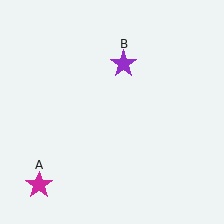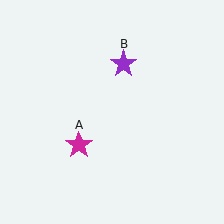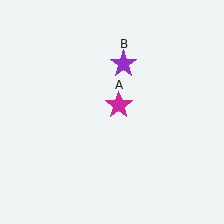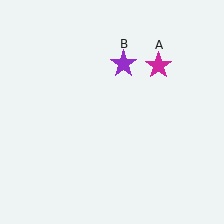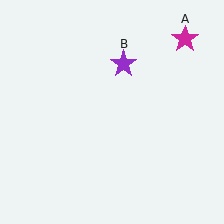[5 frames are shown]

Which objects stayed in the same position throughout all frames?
Purple star (object B) remained stationary.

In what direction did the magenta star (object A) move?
The magenta star (object A) moved up and to the right.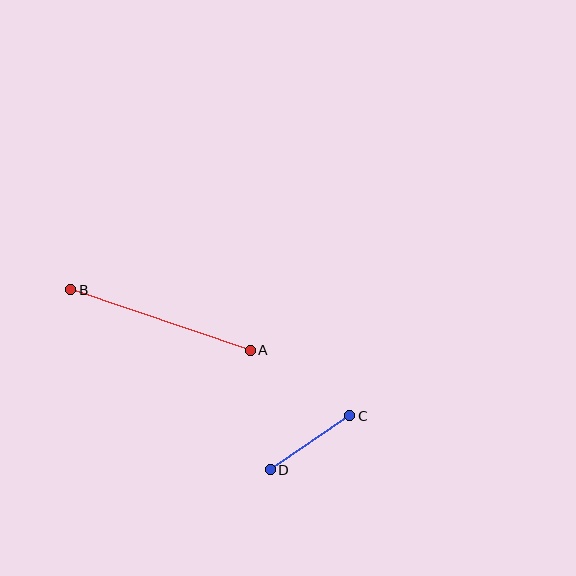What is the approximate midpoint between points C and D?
The midpoint is at approximately (310, 443) pixels.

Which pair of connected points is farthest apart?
Points A and B are farthest apart.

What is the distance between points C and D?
The distance is approximately 96 pixels.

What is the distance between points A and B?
The distance is approximately 189 pixels.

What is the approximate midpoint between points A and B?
The midpoint is at approximately (160, 320) pixels.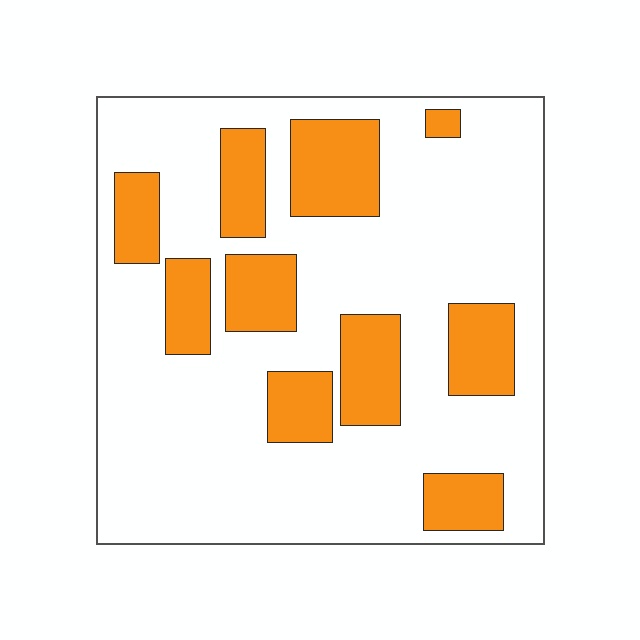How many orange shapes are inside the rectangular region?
10.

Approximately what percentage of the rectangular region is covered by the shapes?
Approximately 25%.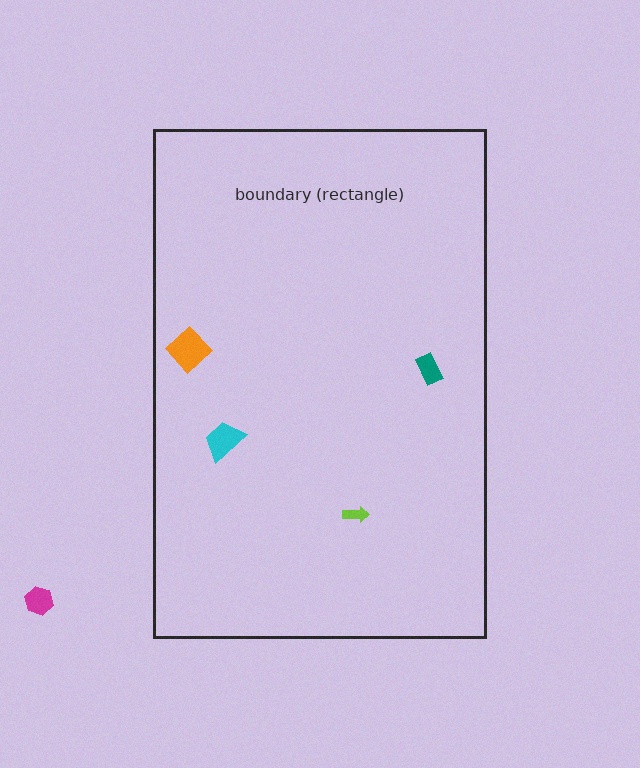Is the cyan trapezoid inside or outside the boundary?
Inside.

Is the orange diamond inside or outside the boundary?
Inside.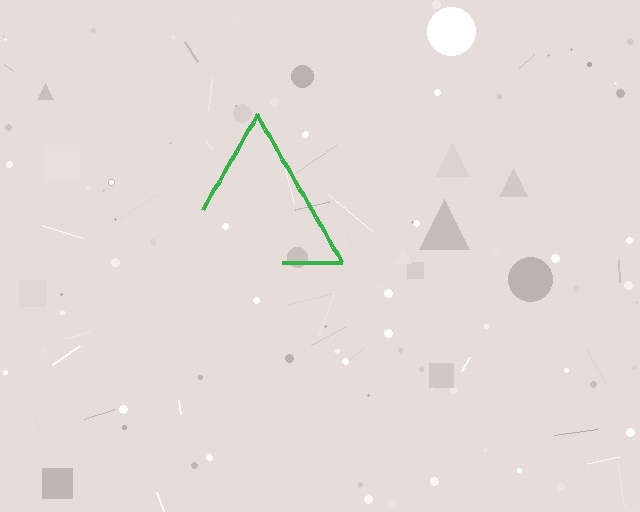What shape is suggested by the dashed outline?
The dashed outline suggests a triangle.